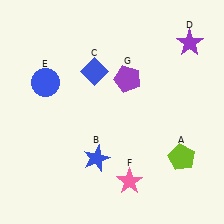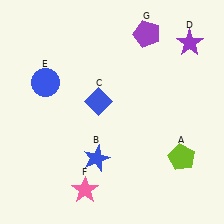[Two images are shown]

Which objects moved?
The objects that moved are: the blue diamond (C), the pink star (F), the purple pentagon (G).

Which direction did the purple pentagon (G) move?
The purple pentagon (G) moved up.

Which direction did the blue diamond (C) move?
The blue diamond (C) moved down.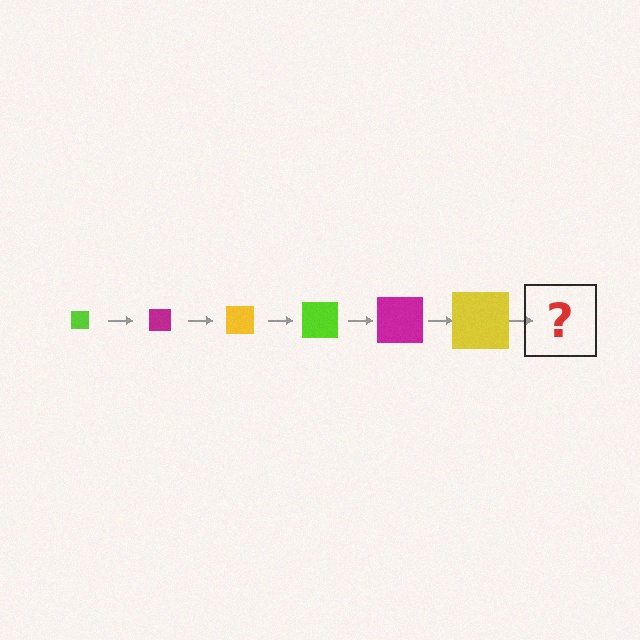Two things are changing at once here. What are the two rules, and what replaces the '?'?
The two rules are that the square grows larger each step and the color cycles through lime, magenta, and yellow. The '?' should be a lime square, larger than the previous one.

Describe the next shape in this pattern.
It should be a lime square, larger than the previous one.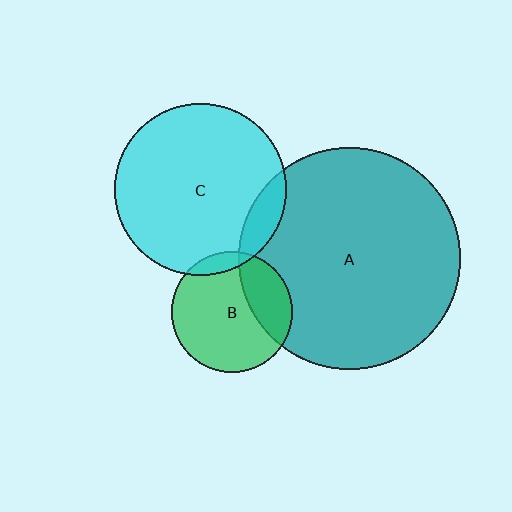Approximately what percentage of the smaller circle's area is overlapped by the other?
Approximately 25%.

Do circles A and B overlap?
Yes.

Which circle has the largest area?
Circle A (teal).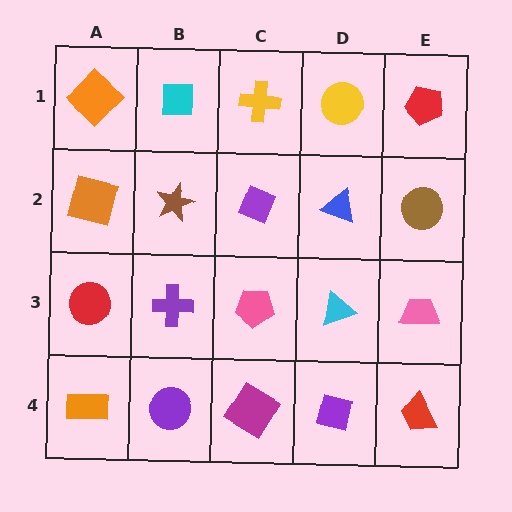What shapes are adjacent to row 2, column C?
A yellow cross (row 1, column C), a pink pentagon (row 3, column C), a brown star (row 2, column B), a blue triangle (row 2, column D).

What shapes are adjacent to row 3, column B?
A brown star (row 2, column B), a purple circle (row 4, column B), a red circle (row 3, column A), a pink pentagon (row 3, column C).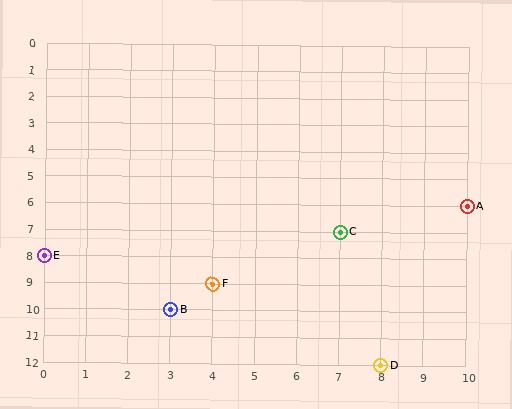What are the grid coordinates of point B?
Point B is at grid coordinates (3, 10).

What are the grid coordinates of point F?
Point F is at grid coordinates (4, 9).